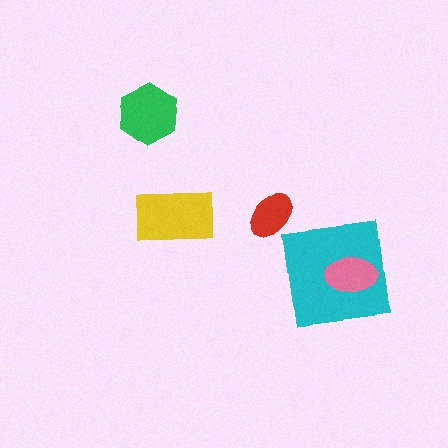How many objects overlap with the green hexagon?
0 objects overlap with the green hexagon.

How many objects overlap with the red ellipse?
0 objects overlap with the red ellipse.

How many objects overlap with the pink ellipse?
1 object overlaps with the pink ellipse.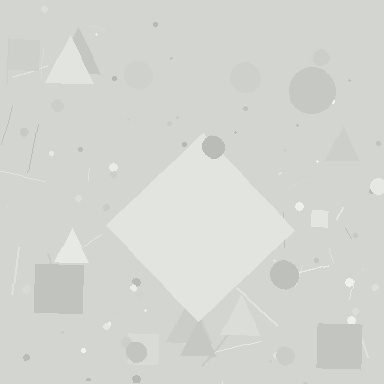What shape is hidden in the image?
A diamond is hidden in the image.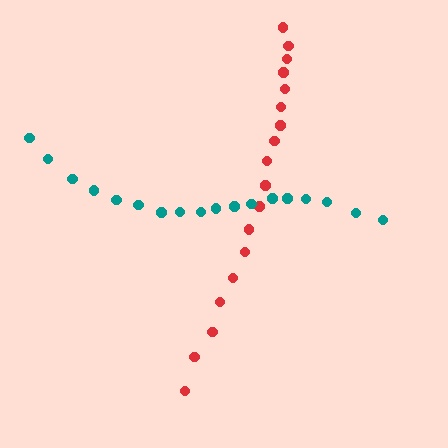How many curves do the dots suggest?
There are 2 distinct paths.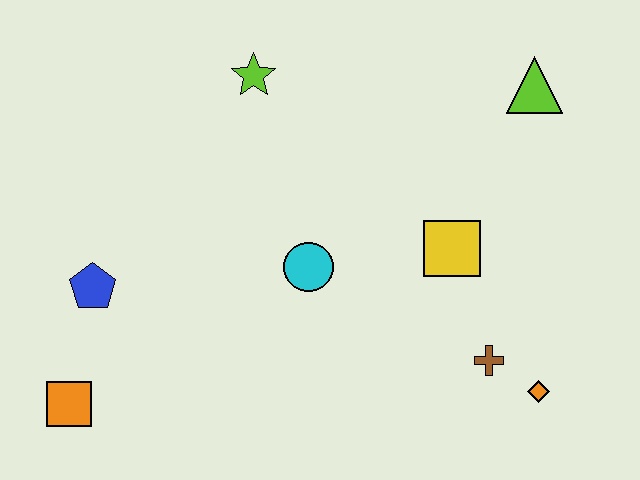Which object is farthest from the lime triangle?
The orange square is farthest from the lime triangle.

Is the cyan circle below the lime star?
Yes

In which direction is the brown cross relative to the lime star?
The brown cross is below the lime star.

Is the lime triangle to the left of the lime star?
No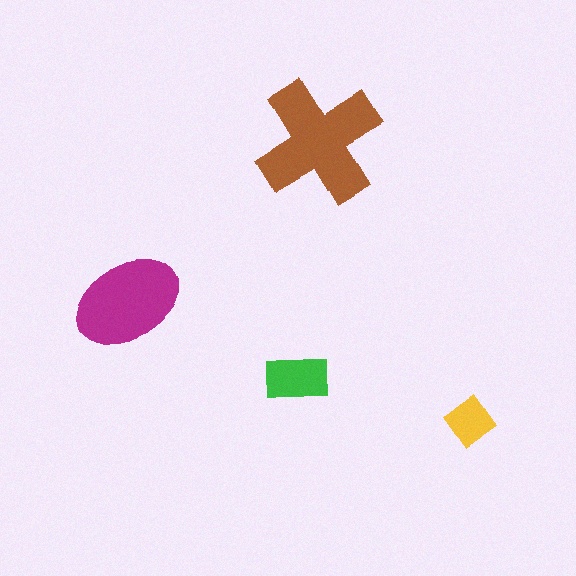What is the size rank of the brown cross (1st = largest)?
1st.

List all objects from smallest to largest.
The yellow diamond, the green rectangle, the magenta ellipse, the brown cross.